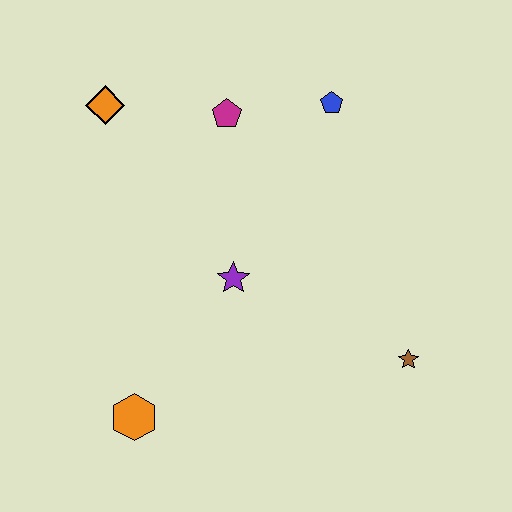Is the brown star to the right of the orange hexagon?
Yes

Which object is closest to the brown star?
The purple star is closest to the brown star.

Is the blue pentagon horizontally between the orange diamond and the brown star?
Yes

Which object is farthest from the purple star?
The orange diamond is farthest from the purple star.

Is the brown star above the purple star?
No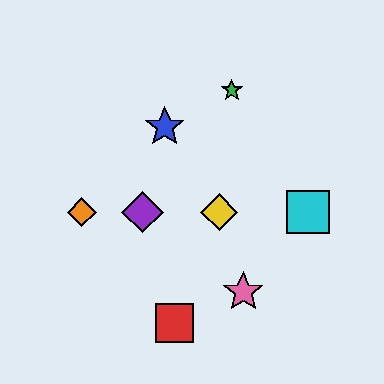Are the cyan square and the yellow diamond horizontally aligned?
Yes, both are at y≈212.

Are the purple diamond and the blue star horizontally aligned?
No, the purple diamond is at y≈212 and the blue star is at y≈127.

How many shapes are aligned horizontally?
4 shapes (the yellow diamond, the purple diamond, the orange diamond, the cyan square) are aligned horizontally.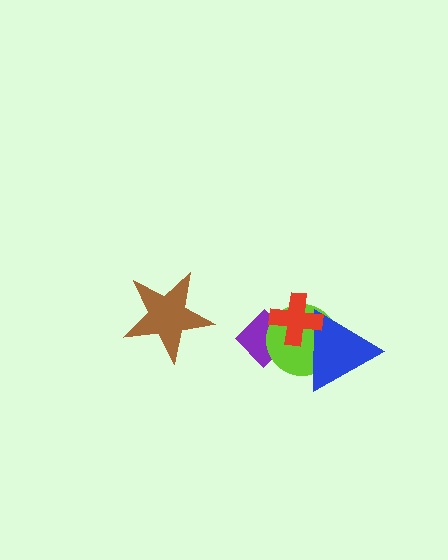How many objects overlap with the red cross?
3 objects overlap with the red cross.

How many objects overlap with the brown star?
0 objects overlap with the brown star.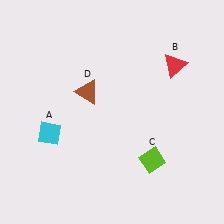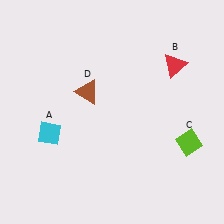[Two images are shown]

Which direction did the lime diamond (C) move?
The lime diamond (C) moved right.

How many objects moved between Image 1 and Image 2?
1 object moved between the two images.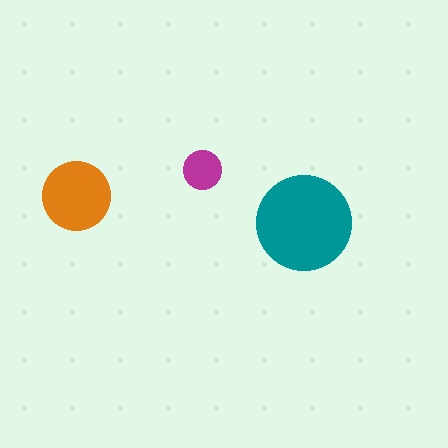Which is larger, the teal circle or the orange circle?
The teal one.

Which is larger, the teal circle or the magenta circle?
The teal one.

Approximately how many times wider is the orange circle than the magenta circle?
About 2 times wider.